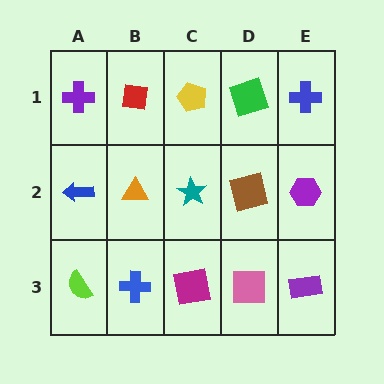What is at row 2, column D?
A brown square.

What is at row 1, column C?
A yellow pentagon.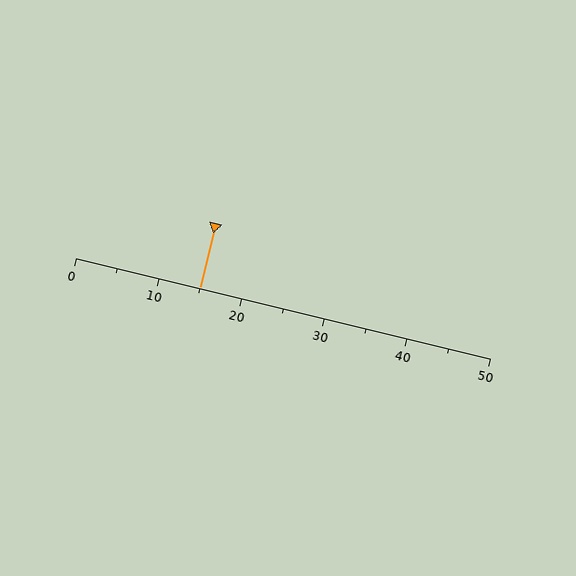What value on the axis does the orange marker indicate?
The marker indicates approximately 15.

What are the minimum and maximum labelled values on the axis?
The axis runs from 0 to 50.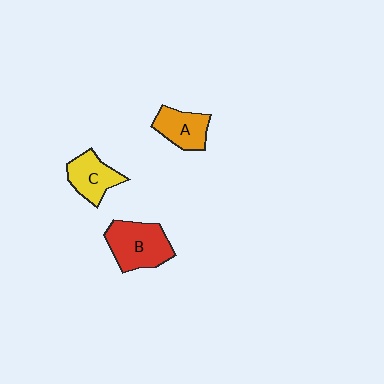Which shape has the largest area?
Shape B (red).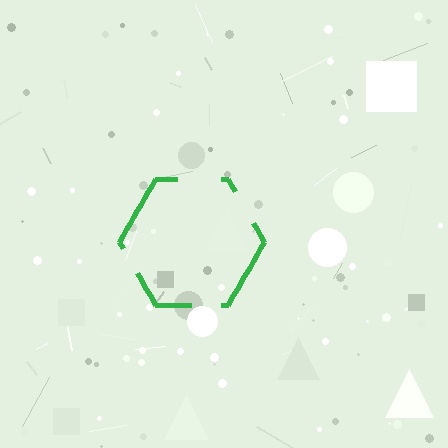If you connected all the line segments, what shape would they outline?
They would outline a hexagon.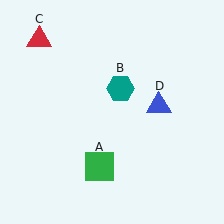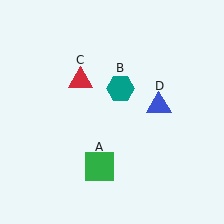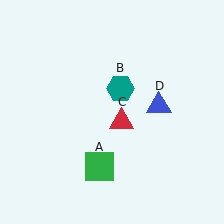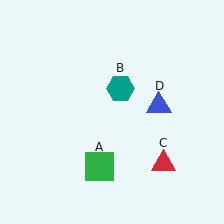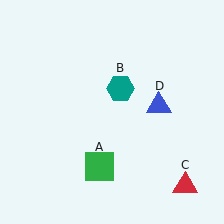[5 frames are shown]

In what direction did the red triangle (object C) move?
The red triangle (object C) moved down and to the right.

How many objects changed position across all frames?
1 object changed position: red triangle (object C).